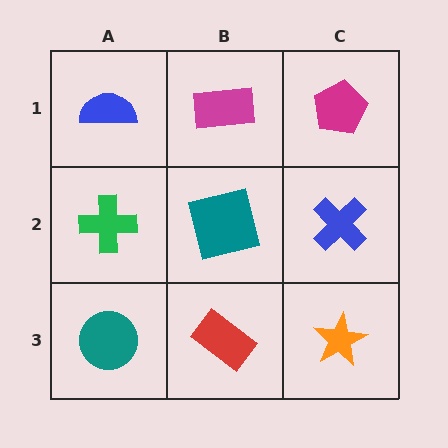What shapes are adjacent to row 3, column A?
A green cross (row 2, column A), a red rectangle (row 3, column B).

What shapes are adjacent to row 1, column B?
A teal square (row 2, column B), a blue semicircle (row 1, column A), a magenta pentagon (row 1, column C).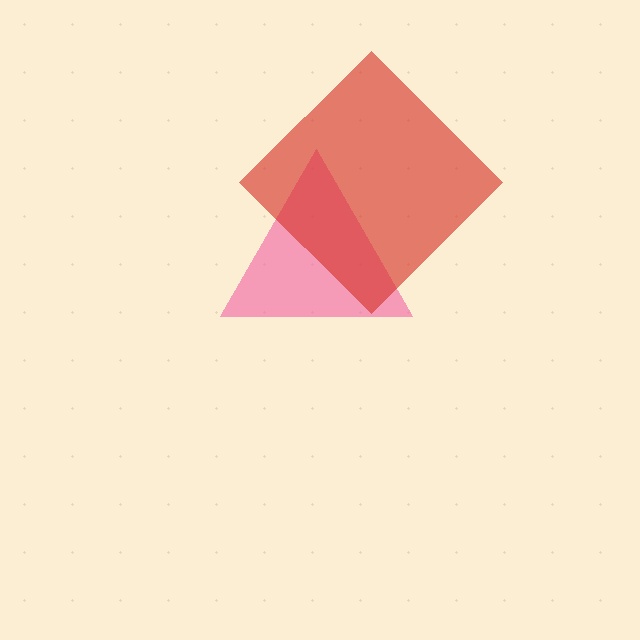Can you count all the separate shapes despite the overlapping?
Yes, there are 2 separate shapes.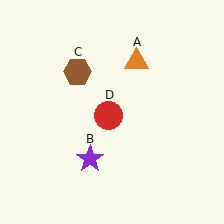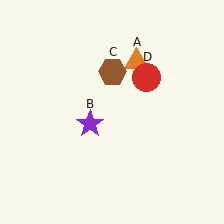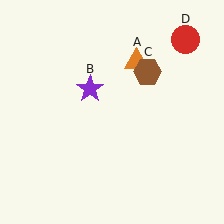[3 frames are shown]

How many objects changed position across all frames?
3 objects changed position: purple star (object B), brown hexagon (object C), red circle (object D).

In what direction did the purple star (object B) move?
The purple star (object B) moved up.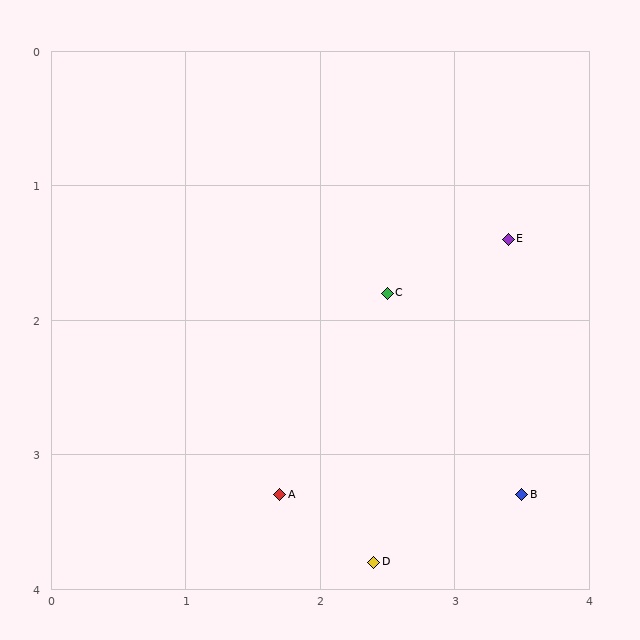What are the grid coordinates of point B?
Point B is at approximately (3.5, 3.3).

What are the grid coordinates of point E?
Point E is at approximately (3.4, 1.4).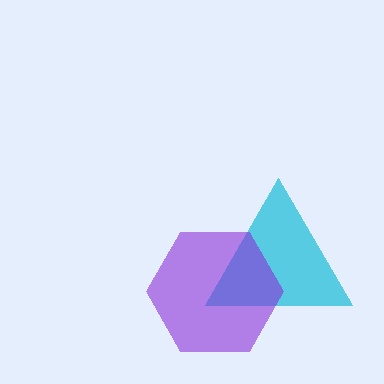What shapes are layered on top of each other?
The layered shapes are: a cyan triangle, a purple hexagon.